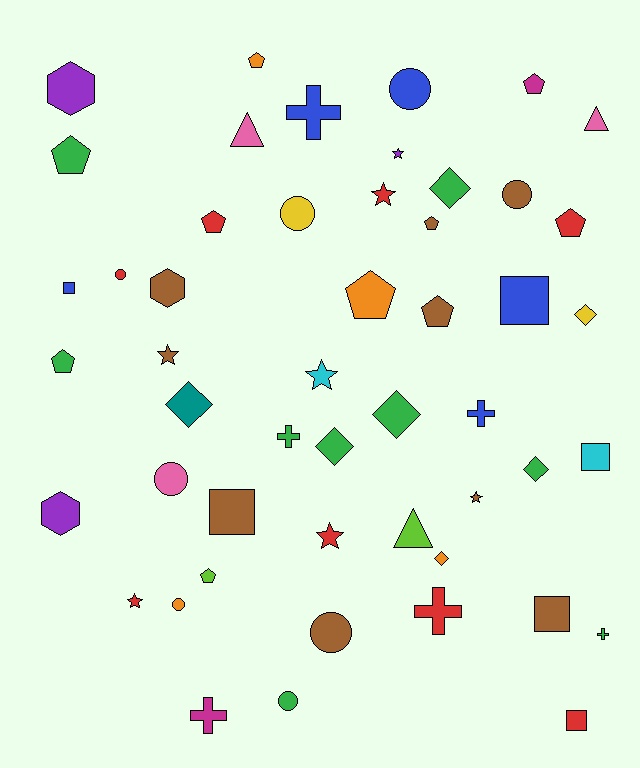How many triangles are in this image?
There are 3 triangles.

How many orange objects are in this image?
There are 4 orange objects.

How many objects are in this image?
There are 50 objects.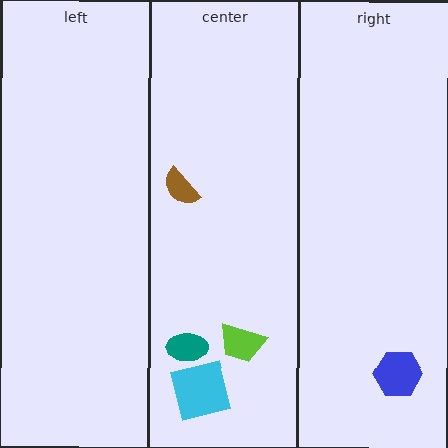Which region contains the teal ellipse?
The center region.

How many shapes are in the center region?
4.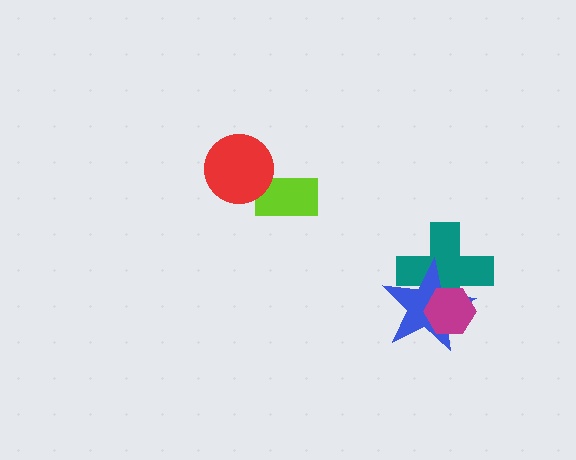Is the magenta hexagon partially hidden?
No, no other shape covers it.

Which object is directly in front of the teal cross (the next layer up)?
The blue star is directly in front of the teal cross.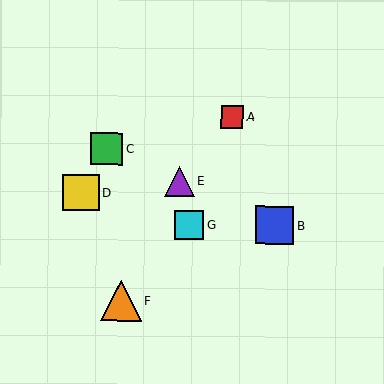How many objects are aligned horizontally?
2 objects (B, G) are aligned horizontally.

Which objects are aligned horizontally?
Objects B, G are aligned horizontally.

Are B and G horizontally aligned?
Yes, both are at y≈225.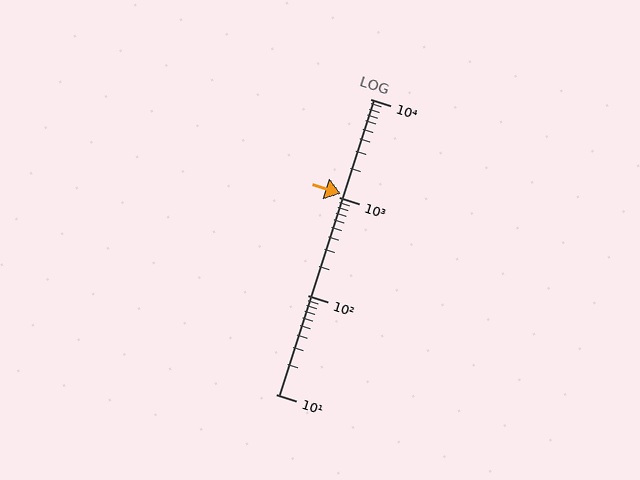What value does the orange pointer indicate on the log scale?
The pointer indicates approximately 1100.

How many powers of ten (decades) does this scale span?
The scale spans 3 decades, from 10 to 10000.